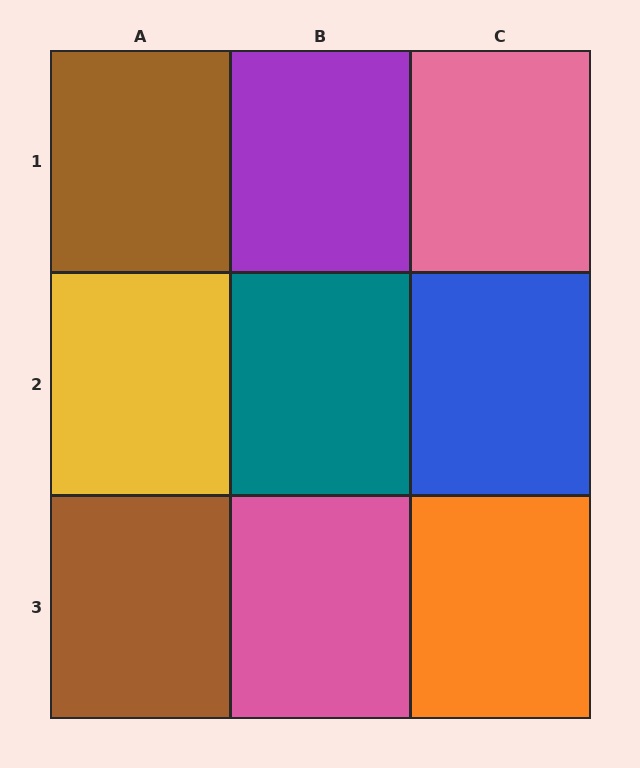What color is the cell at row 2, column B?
Teal.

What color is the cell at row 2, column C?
Blue.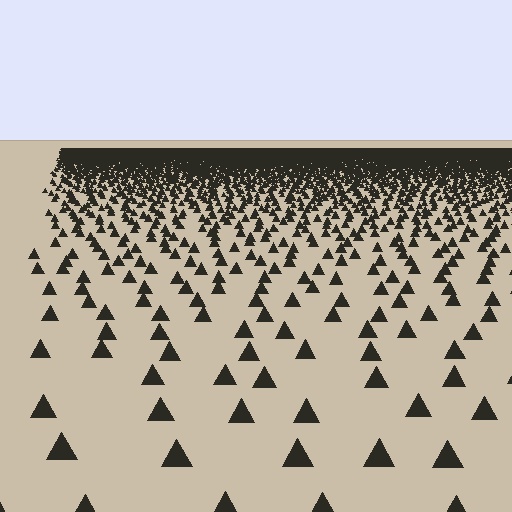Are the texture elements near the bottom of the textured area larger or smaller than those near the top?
Larger. Near the bottom, elements are closer to the viewer and appear at a bigger on-screen size.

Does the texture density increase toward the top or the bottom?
Density increases toward the top.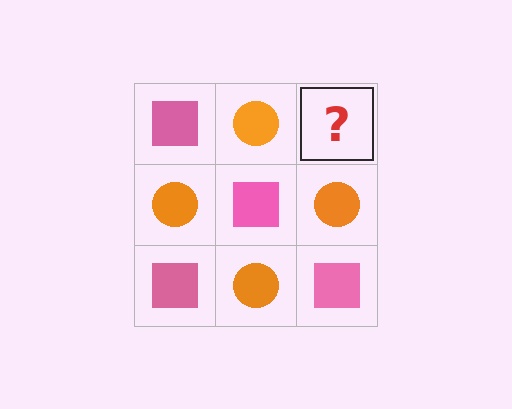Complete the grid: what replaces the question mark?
The question mark should be replaced with a pink square.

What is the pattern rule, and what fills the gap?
The rule is that it alternates pink square and orange circle in a checkerboard pattern. The gap should be filled with a pink square.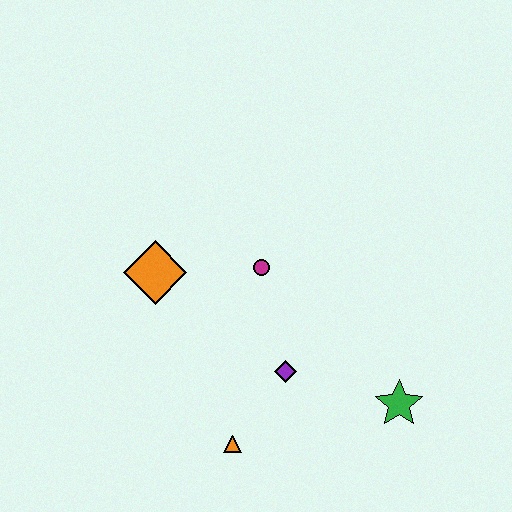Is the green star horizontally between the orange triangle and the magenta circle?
No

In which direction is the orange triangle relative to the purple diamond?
The orange triangle is below the purple diamond.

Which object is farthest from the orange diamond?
The green star is farthest from the orange diamond.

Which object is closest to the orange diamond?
The magenta circle is closest to the orange diamond.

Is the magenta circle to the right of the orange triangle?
Yes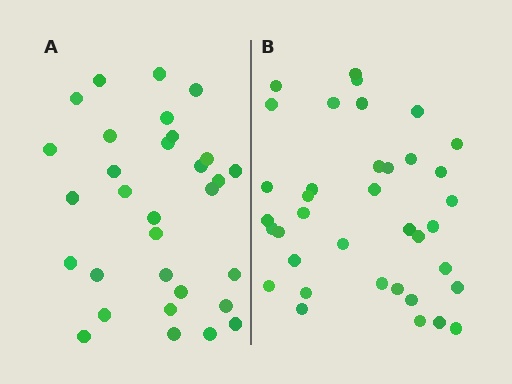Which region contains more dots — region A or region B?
Region B (the right region) has more dots.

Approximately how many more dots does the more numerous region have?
Region B has about 6 more dots than region A.